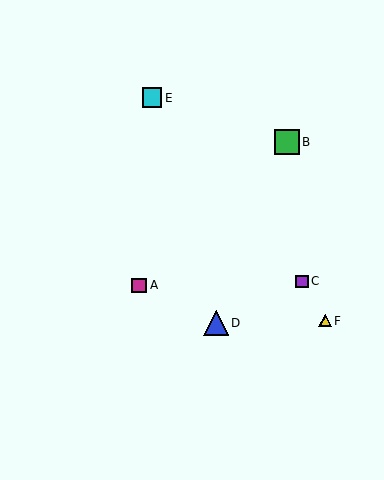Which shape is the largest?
The green square (labeled B) is the largest.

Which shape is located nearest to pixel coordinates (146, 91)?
The cyan square (labeled E) at (152, 98) is nearest to that location.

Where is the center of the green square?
The center of the green square is at (287, 142).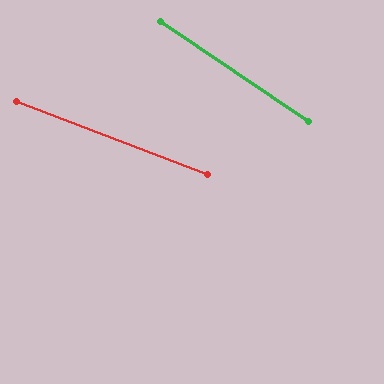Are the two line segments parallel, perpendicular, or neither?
Neither parallel nor perpendicular — they differ by about 13°.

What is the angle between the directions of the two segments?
Approximately 13 degrees.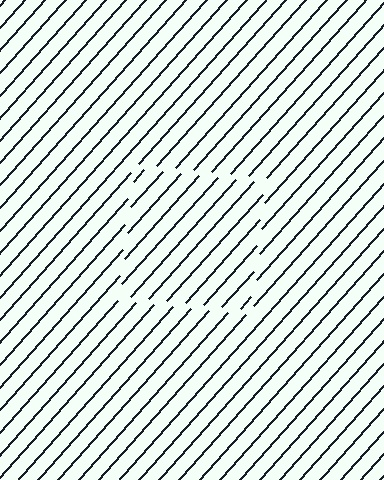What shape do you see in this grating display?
An illusory square. The interior of the shape contains the same grating, shifted by half a period — the contour is defined by the phase discontinuity where line-ends from the inner and outer gratings abut.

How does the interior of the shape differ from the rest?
The interior of the shape contains the same grating, shifted by half a period — the contour is defined by the phase discontinuity where line-ends from the inner and outer gratings abut.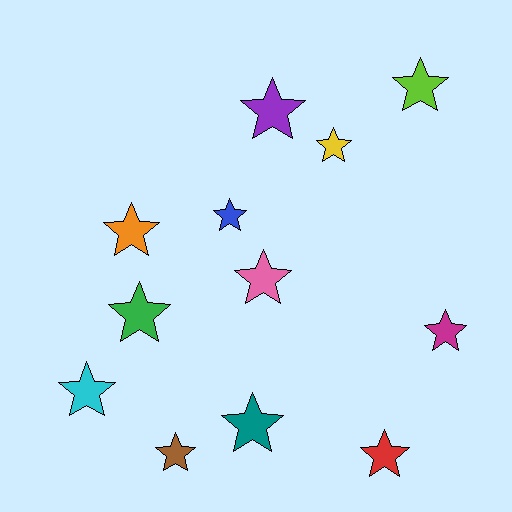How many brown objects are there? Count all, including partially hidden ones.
There is 1 brown object.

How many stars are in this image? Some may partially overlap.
There are 12 stars.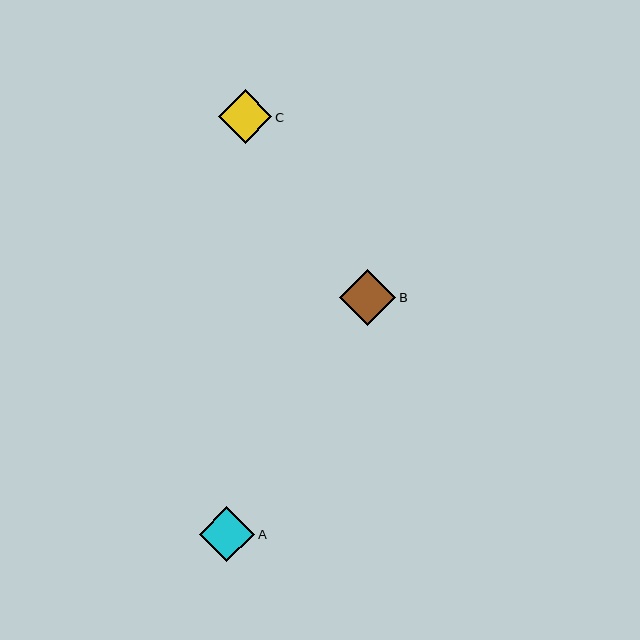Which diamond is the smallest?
Diamond C is the smallest with a size of approximately 54 pixels.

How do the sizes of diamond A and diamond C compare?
Diamond A and diamond C are approximately the same size.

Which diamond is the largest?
Diamond B is the largest with a size of approximately 56 pixels.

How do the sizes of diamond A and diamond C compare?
Diamond A and diamond C are approximately the same size.